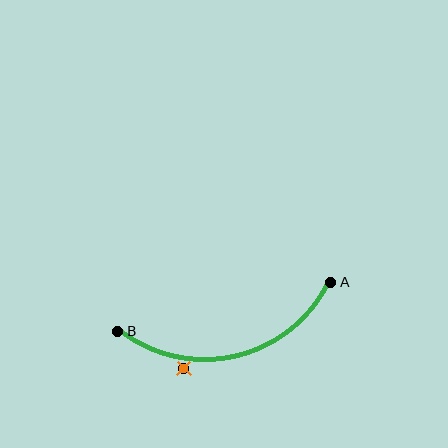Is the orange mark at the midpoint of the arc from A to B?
No — the orange mark does not lie on the arc at all. It sits slightly outside the curve.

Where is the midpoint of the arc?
The arc midpoint is the point on the curve farthest from the straight line joining A and B. It sits below that line.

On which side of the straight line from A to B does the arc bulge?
The arc bulges below the straight line connecting A and B.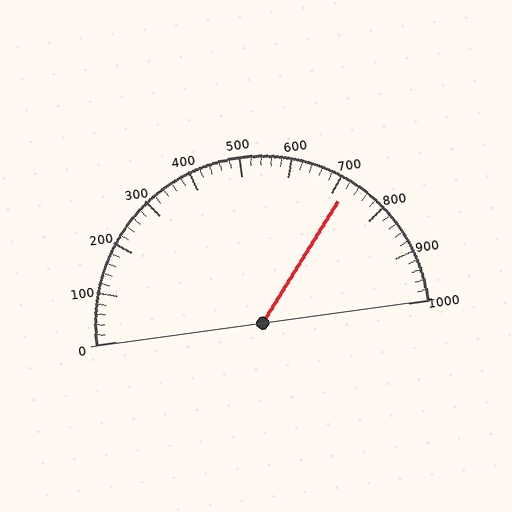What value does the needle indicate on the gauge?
The needle indicates approximately 720.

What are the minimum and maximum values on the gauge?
The gauge ranges from 0 to 1000.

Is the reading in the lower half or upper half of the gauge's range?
The reading is in the upper half of the range (0 to 1000).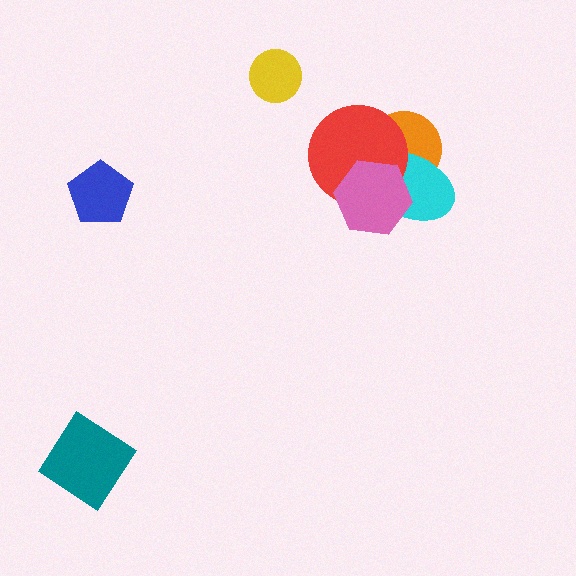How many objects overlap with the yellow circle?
0 objects overlap with the yellow circle.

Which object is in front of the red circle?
The pink hexagon is in front of the red circle.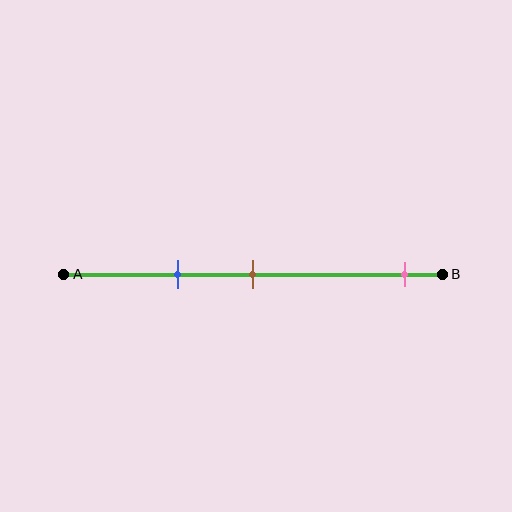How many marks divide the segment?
There are 3 marks dividing the segment.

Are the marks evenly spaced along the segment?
No, the marks are not evenly spaced.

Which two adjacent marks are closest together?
The blue and brown marks are the closest adjacent pair.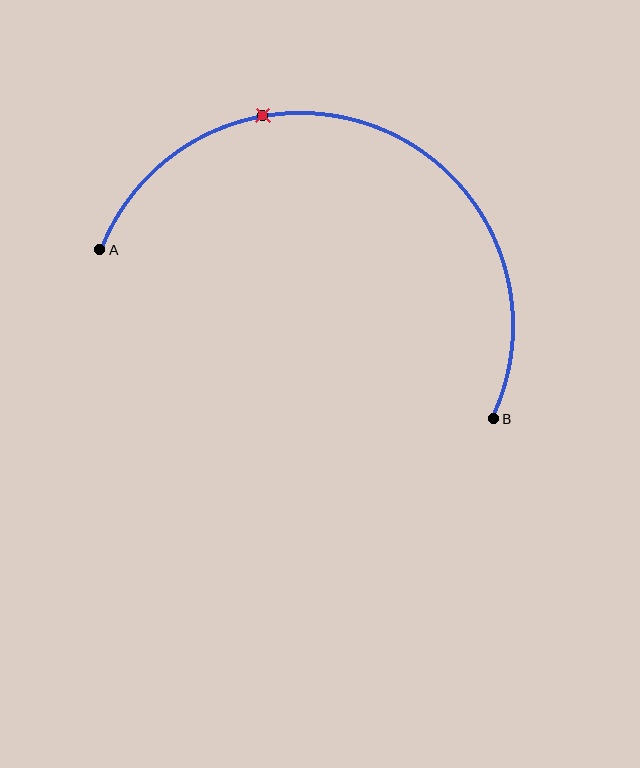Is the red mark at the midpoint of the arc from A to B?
No. The red mark lies on the arc but is closer to endpoint A. The arc midpoint would be at the point on the curve equidistant along the arc from both A and B.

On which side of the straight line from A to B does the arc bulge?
The arc bulges above the straight line connecting A and B.